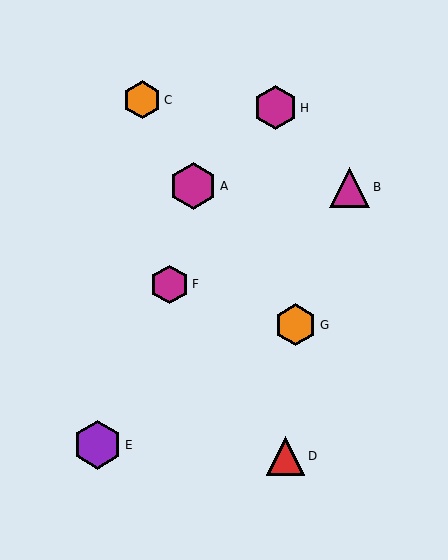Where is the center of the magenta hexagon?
The center of the magenta hexagon is at (193, 186).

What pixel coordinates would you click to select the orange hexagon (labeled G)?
Click at (296, 325) to select the orange hexagon G.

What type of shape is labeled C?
Shape C is an orange hexagon.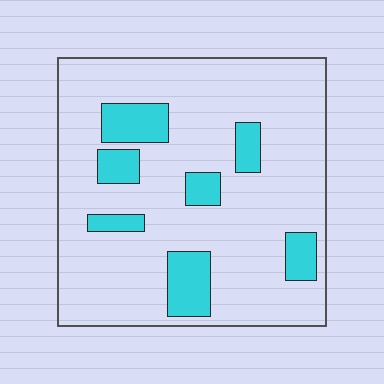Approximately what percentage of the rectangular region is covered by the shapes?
Approximately 15%.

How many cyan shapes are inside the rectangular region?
7.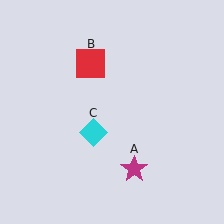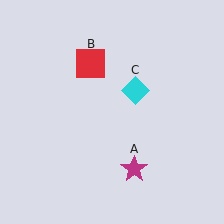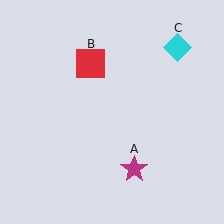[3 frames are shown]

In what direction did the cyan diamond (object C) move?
The cyan diamond (object C) moved up and to the right.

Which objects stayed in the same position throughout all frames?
Magenta star (object A) and red square (object B) remained stationary.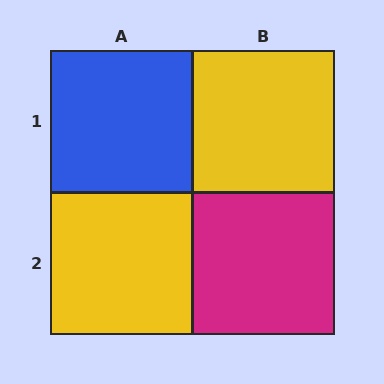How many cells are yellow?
2 cells are yellow.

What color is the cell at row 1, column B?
Yellow.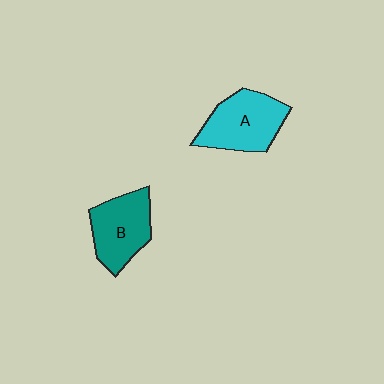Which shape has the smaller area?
Shape B (teal).